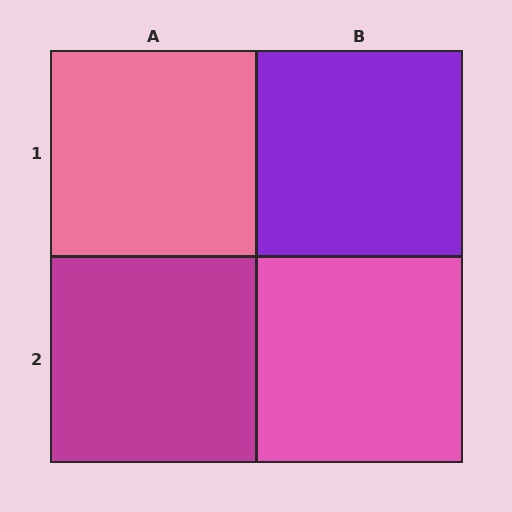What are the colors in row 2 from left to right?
Magenta, pink.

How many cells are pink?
2 cells are pink.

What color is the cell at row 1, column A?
Pink.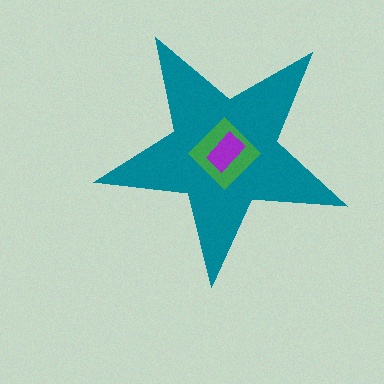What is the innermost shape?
The purple rectangle.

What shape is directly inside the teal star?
The green diamond.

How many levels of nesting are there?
3.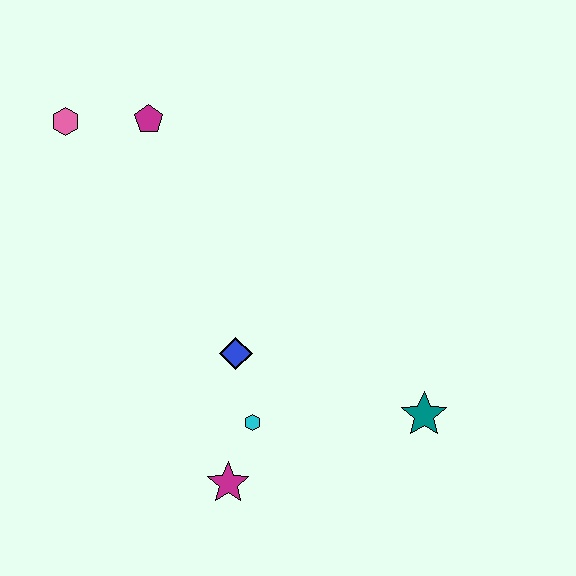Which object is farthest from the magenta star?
The pink hexagon is farthest from the magenta star.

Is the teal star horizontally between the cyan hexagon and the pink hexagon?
No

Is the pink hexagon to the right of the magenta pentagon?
No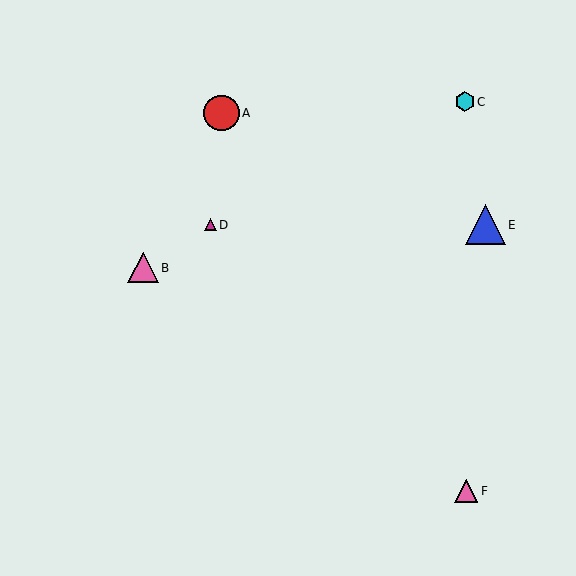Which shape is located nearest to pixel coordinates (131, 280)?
The pink triangle (labeled B) at (143, 268) is nearest to that location.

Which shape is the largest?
The blue triangle (labeled E) is the largest.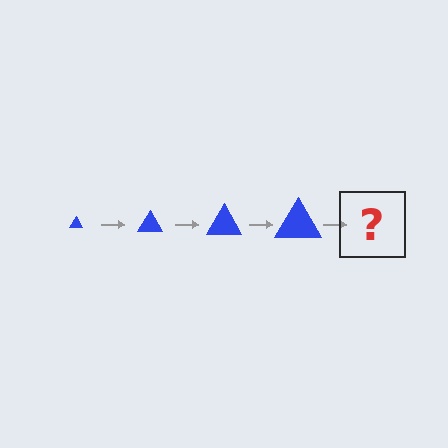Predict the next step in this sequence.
The next step is a blue triangle, larger than the previous one.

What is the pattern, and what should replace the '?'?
The pattern is that the triangle gets progressively larger each step. The '?' should be a blue triangle, larger than the previous one.